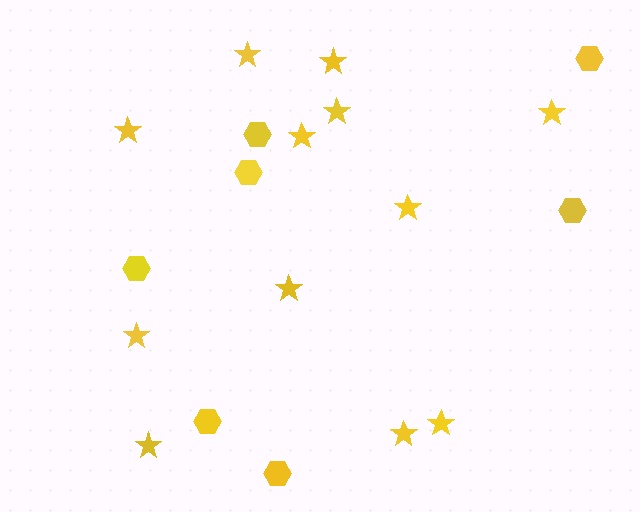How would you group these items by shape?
There are 2 groups: one group of hexagons (7) and one group of stars (12).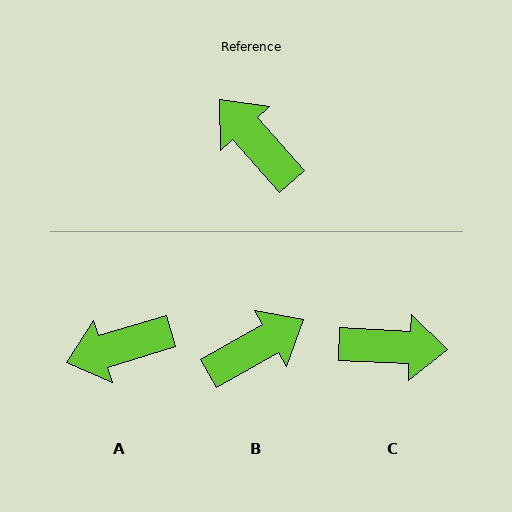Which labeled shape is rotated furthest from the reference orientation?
C, about 134 degrees away.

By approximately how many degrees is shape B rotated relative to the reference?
Approximately 102 degrees clockwise.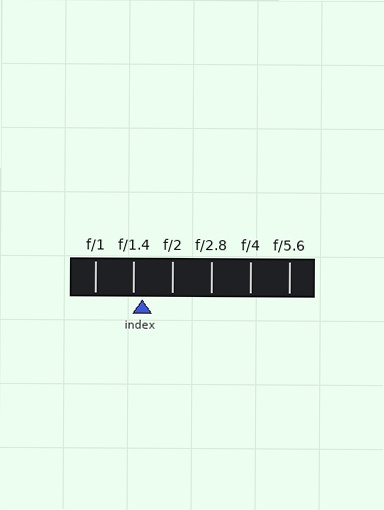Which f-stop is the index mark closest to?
The index mark is closest to f/1.4.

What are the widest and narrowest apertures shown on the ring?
The widest aperture shown is f/1 and the narrowest is f/5.6.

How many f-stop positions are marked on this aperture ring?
There are 6 f-stop positions marked.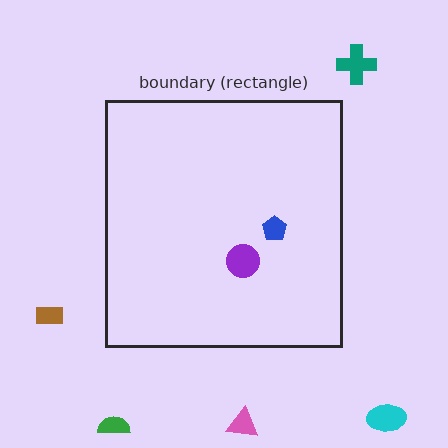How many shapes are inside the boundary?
2 inside, 5 outside.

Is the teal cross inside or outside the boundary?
Outside.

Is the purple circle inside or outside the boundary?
Inside.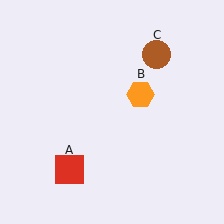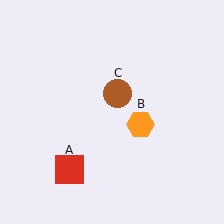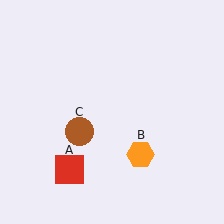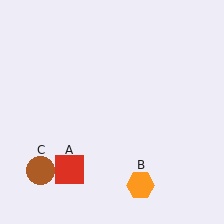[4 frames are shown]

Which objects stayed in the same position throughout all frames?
Red square (object A) remained stationary.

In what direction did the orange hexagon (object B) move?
The orange hexagon (object B) moved down.